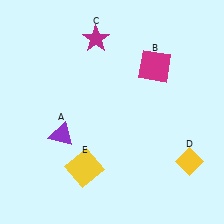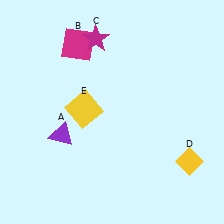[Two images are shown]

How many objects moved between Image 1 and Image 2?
2 objects moved between the two images.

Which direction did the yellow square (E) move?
The yellow square (E) moved up.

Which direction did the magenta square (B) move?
The magenta square (B) moved left.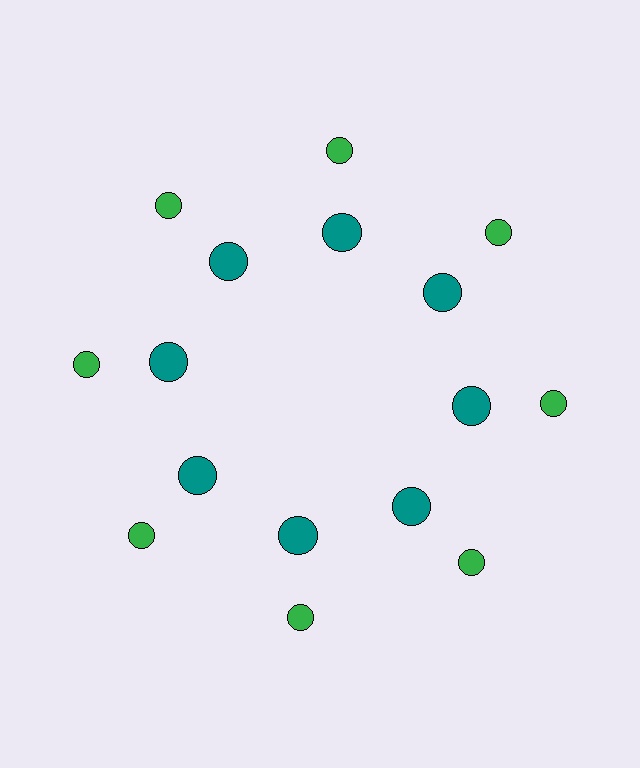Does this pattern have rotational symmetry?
Yes, this pattern has 8-fold rotational symmetry. It looks the same after rotating 45 degrees around the center.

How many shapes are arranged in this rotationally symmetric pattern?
There are 16 shapes, arranged in 8 groups of 2.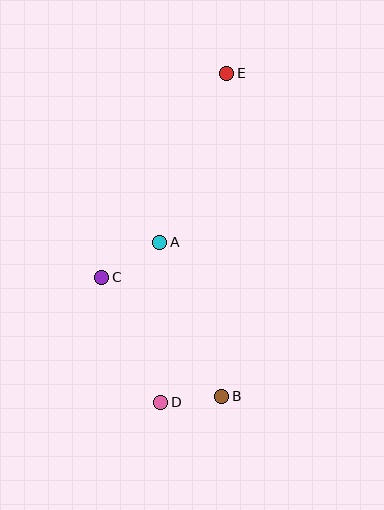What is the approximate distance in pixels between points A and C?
The distance between A and C is approximately 68 pixels.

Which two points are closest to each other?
Points B and D are closest to each other.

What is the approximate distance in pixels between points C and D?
The distance between C and D is approximately 138 pixels.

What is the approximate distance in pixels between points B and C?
The distance between B and C is approximately 169 pixels.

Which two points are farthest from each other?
Points D and E are farthest from each other.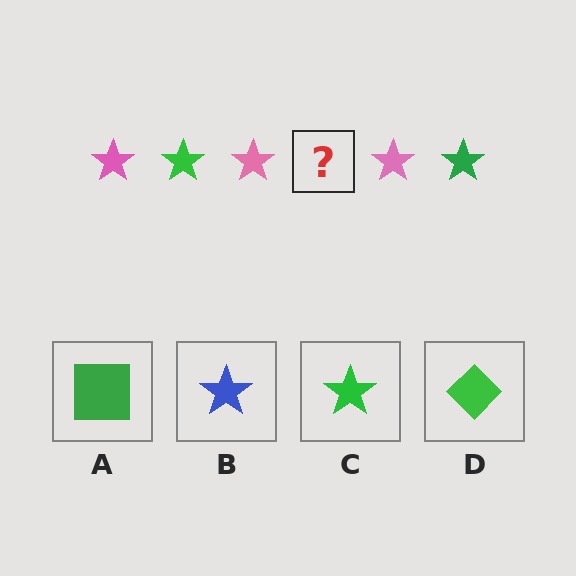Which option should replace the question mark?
Option C.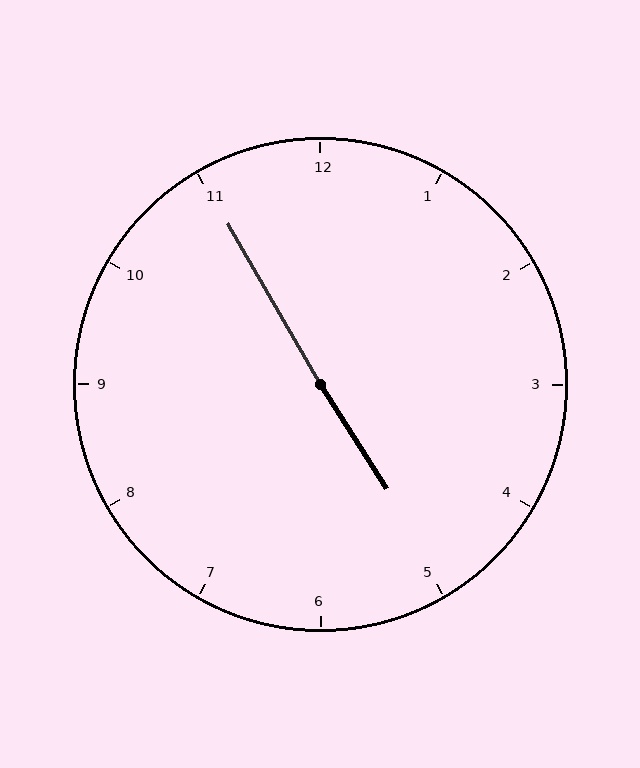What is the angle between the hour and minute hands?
Approximately 178 degrees.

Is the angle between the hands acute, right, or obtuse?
It is obtuse.